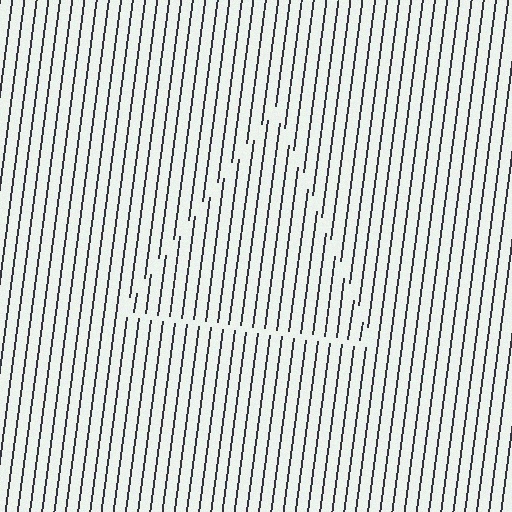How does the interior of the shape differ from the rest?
The interior of the shape contains the same grating, shifted by half a period — the contour is defined by the phase discontinuity where line-ends from the inner and outer gratings abut.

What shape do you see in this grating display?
An illusory triangle. The interior of the shape contains the same grating, shifted by half a period — the contour is defined by the phase discontinuity where line-ends from the inner and outer gratings abut.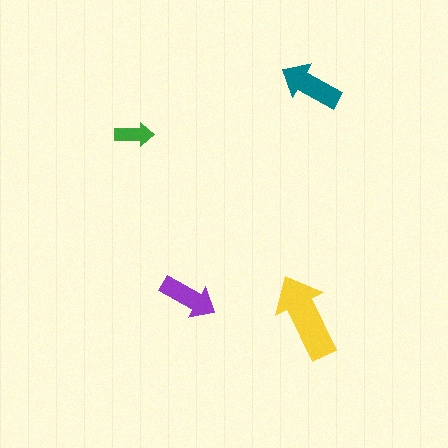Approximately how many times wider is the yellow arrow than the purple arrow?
About 1.5 times wider.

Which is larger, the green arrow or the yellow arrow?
The yellow one.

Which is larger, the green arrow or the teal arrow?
The teal one.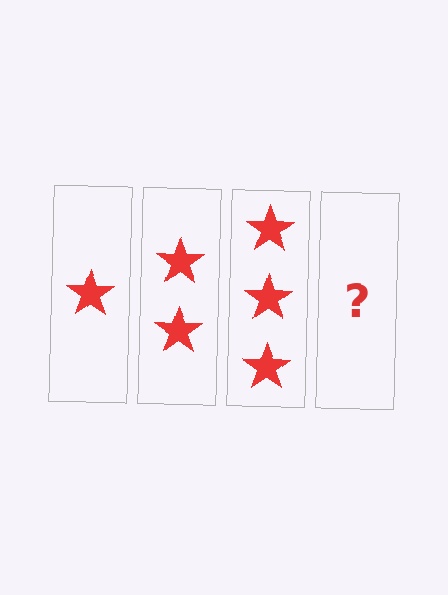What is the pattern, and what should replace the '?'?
The pattern is that each step adds one more star. The '?' should be 4 stars.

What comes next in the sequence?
The next element should be 4 stars.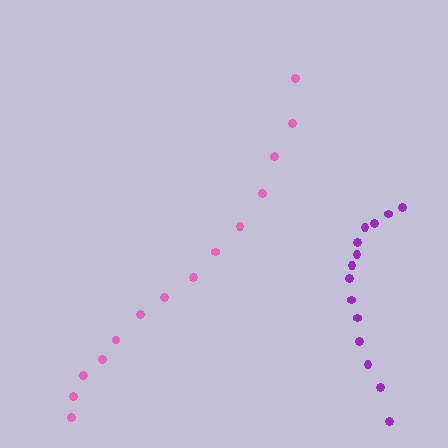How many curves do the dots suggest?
There are 2 distinct paths.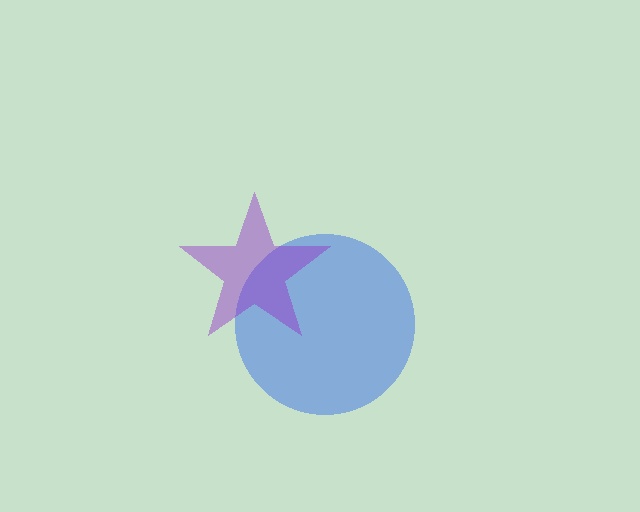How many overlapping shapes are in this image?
There are 2 overlapping shapes in the image.